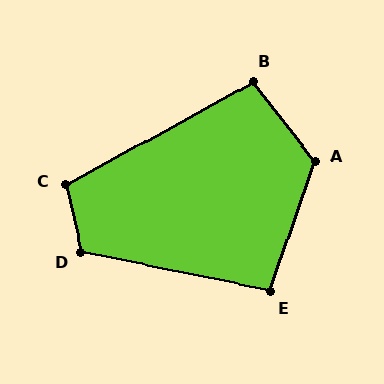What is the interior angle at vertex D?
Approximately 114 degrees (obtuse).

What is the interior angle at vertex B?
Approximately 99 degrees (obtuse).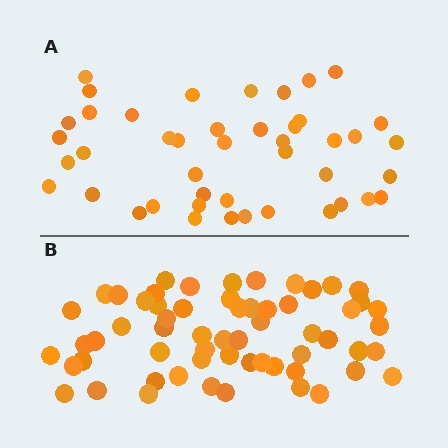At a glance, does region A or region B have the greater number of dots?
Region B (the bottom region) has more dots.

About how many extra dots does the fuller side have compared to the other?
Region B has approximately 15 more dots than region A.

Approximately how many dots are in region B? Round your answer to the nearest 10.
About 60 dots.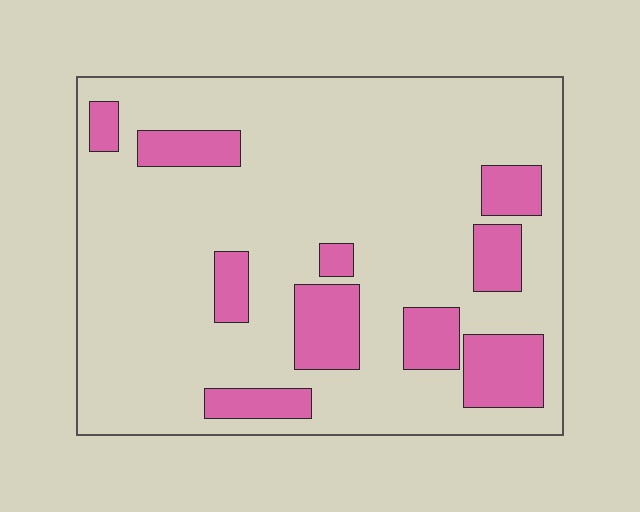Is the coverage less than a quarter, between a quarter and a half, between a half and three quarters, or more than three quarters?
Less than a quarter.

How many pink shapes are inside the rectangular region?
10.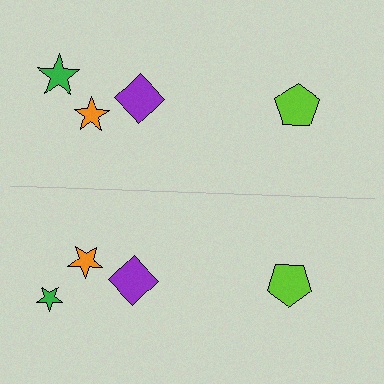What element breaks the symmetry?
The green star on the bottom side has a different size than its mirror counterpart.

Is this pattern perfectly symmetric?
No, the pattern is not perfectly symmetric. The green star on the bottom side has a different size than its mirror counterpart.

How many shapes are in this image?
There are 8 shapes in this image.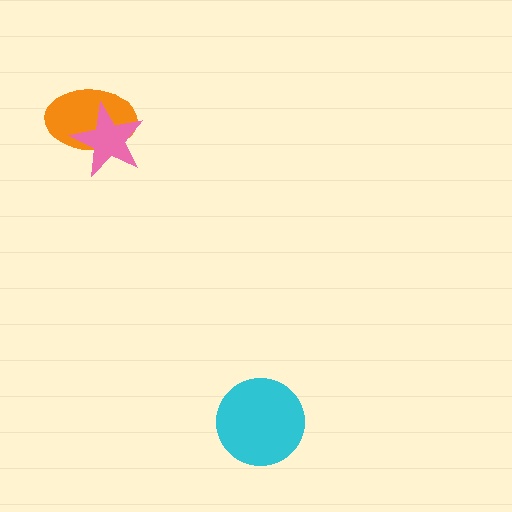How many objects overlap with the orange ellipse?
1 object overlaps with the orange ellipse.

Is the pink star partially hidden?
No, no other shape covers it.